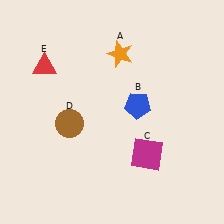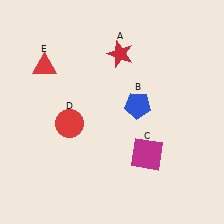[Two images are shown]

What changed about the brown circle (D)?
In Image 1, D is brown. In Image 2, it changed to red.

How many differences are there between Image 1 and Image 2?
There are 2 differences between the two images.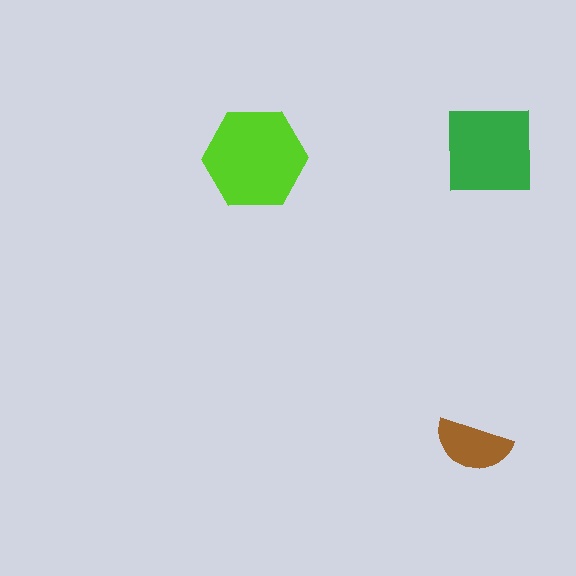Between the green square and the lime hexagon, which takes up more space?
The lime hexagon.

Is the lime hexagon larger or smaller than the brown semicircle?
Larger.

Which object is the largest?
The lime hexagon.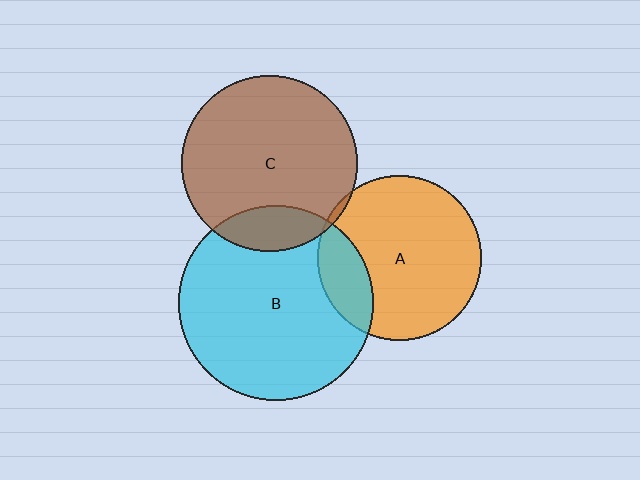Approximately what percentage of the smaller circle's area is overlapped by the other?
Approximately 5%.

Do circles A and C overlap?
Yes.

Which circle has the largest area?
Circle B (cyan).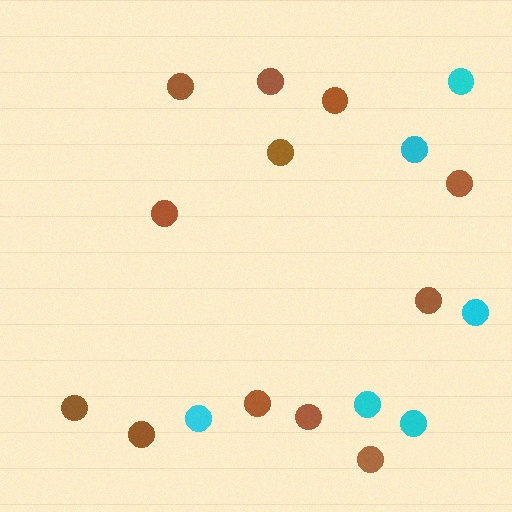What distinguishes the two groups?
There are 2 groups: one group of brown circles (12) and one group of cyan circles (6).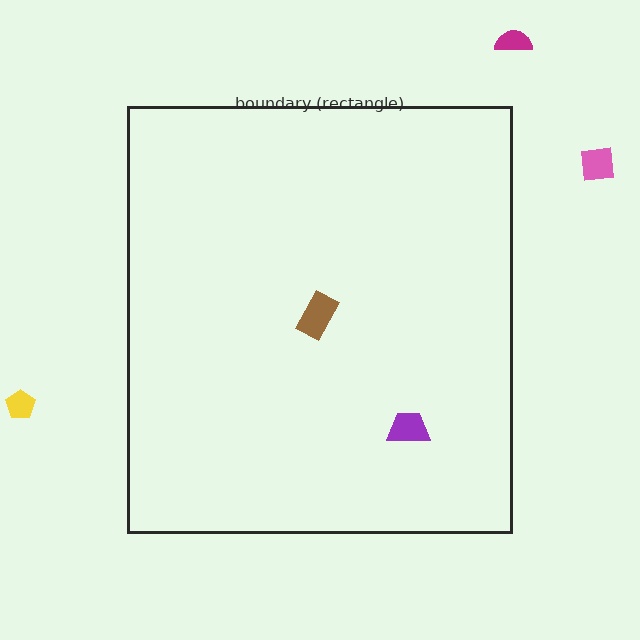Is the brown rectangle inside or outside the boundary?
Inside.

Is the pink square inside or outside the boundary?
Outside.